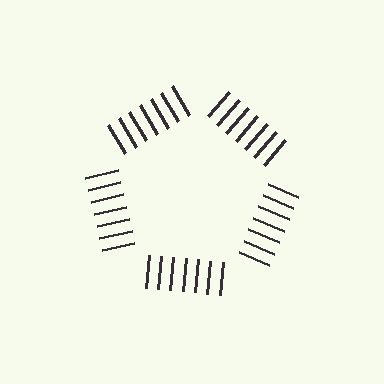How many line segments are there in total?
35 — 7 along each of the 5 edges.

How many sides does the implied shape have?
5 sides — the line-ends trace a pentagon.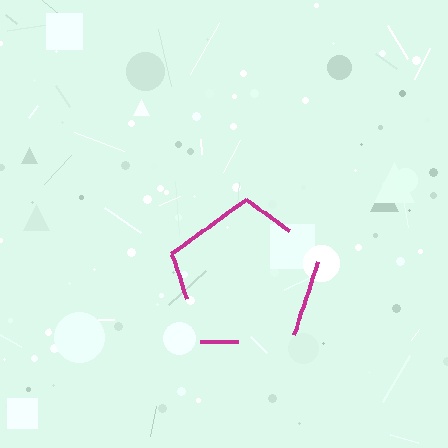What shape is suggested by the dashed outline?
The dashed outline suggests a pentagon.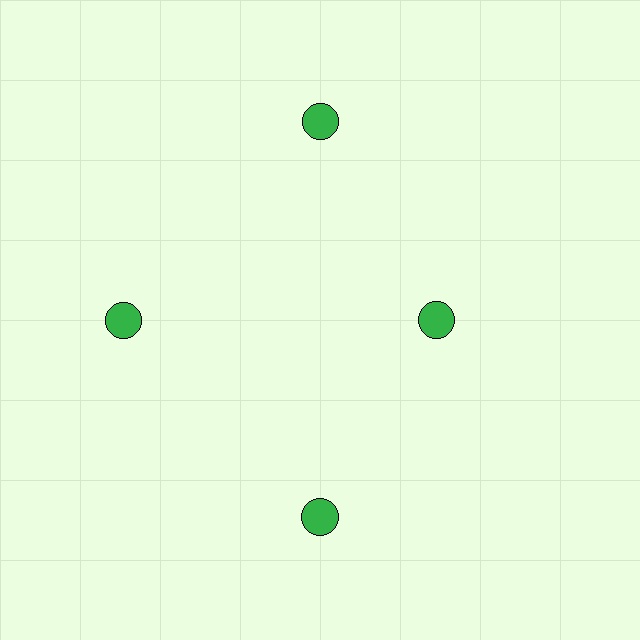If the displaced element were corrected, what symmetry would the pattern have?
It would have 4-fold rotational symmetry — the pattern would map onto itself every 90 degrees.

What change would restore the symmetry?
The symmetry would be restored by moving it outward, back onto the ring so that all 4 circles sit at equal angles and equal distance from the center.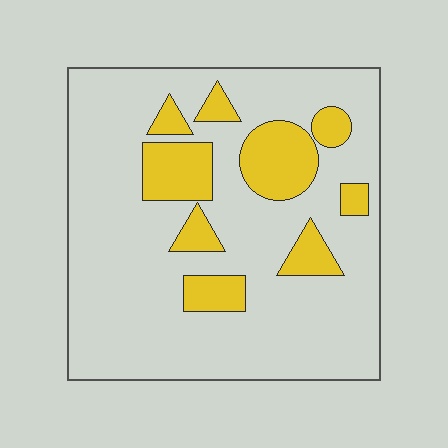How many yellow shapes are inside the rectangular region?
9.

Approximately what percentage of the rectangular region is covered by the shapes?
Approximately 20%.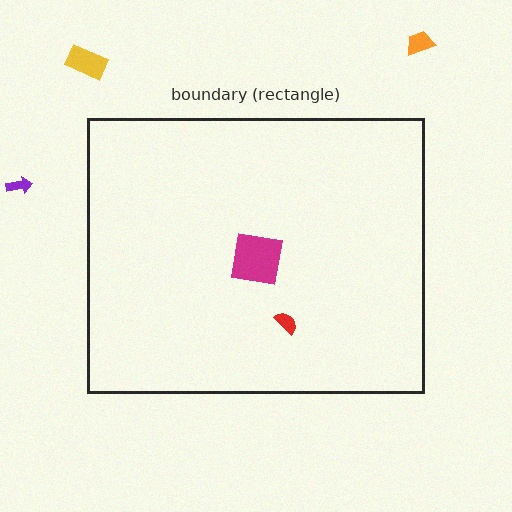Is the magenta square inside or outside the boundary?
Inside.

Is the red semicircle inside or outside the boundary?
Inside.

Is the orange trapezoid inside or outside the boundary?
Outside.